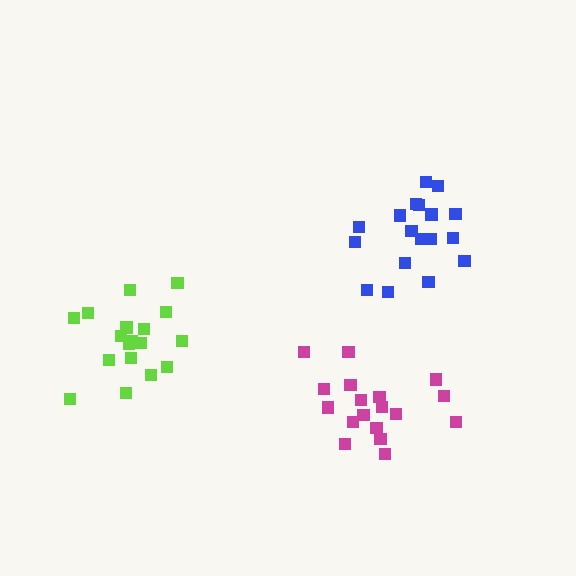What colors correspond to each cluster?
The clusters are colored: lime, magenta, blue.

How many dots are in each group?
Group 1: 18 dots, Group 2: 18 dots, Group 3: 18 dots (54 total).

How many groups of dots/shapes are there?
There are 3 groups.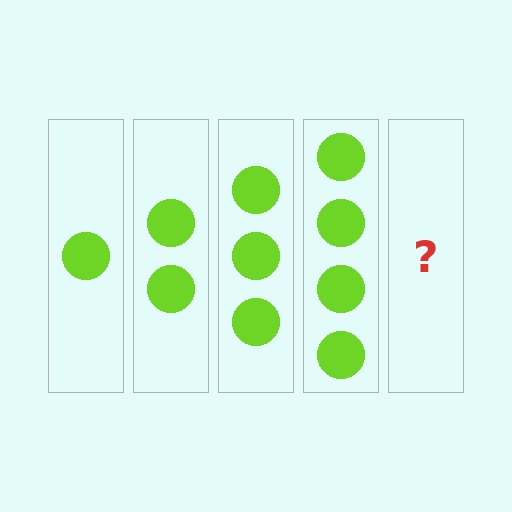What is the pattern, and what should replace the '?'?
The pattern is that each step adds one more circle. The '?' should be 5 circles.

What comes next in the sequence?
The next element should be 5 circles.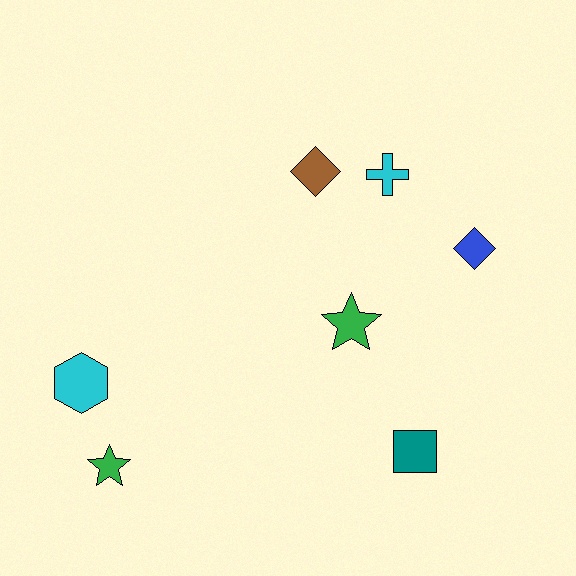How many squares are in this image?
There is 1 square.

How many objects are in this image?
There are 7 objects.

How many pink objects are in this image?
There are no pink objects.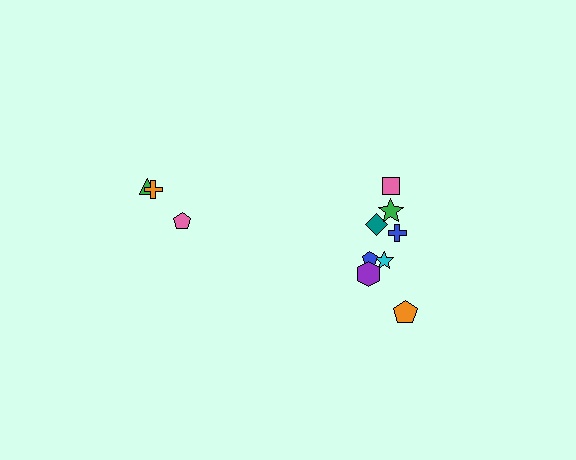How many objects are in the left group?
There are 3 objects.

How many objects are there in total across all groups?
There are 11 objects.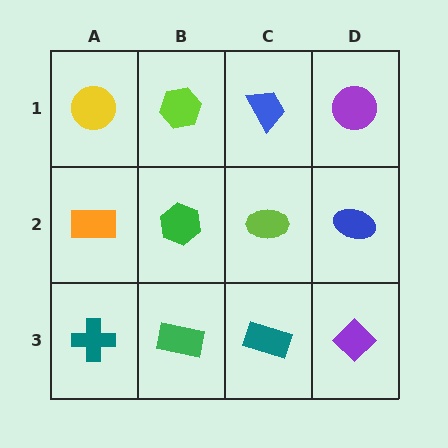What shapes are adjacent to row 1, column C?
A lime ellipse (row 2, column C), a lime hexagon (row 1, column B), a purple circle (row 1, column D).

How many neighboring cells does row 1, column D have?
2.